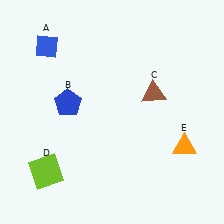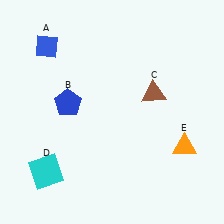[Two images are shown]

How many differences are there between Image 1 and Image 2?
There is 1 difference between the two images.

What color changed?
The square (D) changed from lime in Image 1 to cyan in Image 2.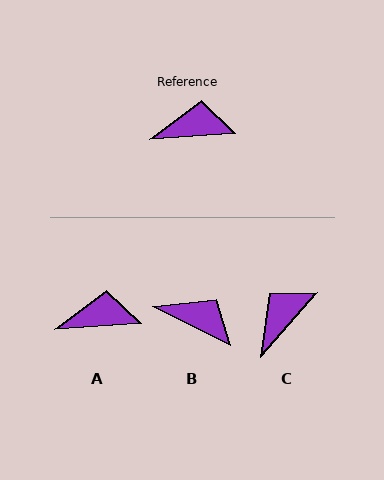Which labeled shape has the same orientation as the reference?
A.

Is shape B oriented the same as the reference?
No, it is off by about 30 degrees.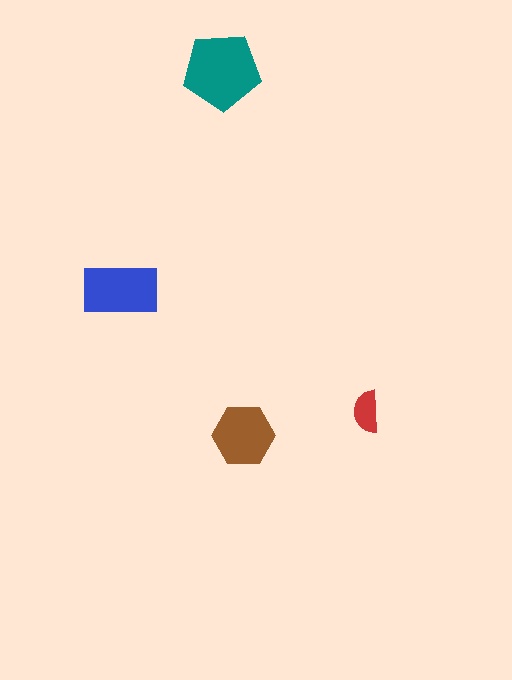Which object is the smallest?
The red semicircle.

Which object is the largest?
The teal pentagon.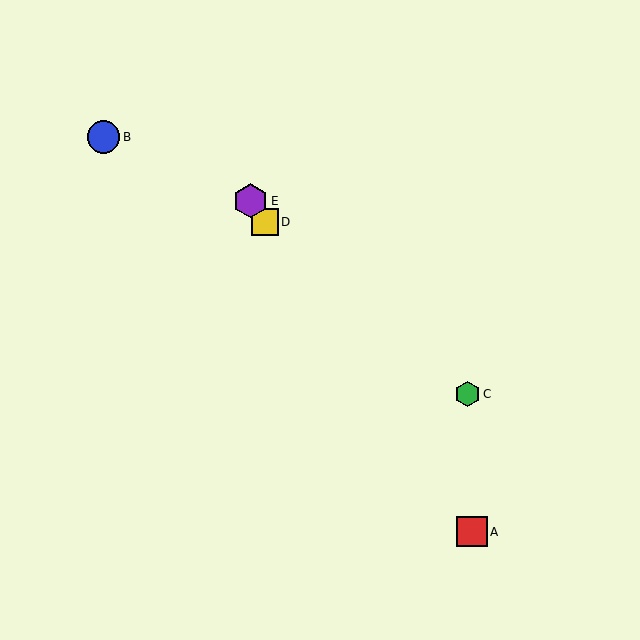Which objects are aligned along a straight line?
Objects A, D, E are aligned along a straight line.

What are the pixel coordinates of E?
Object E is at (251, 201).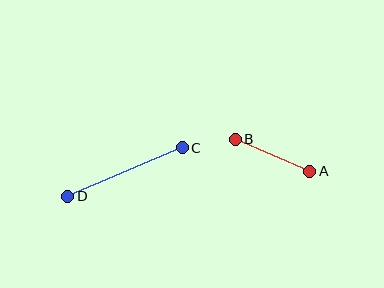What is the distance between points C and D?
The distance is approximately 124 pixels.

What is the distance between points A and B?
The distance is approximately 81 pixels.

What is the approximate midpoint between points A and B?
The midpoint is at approximately (272, 155) pixels.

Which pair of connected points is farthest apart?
Points C and D are farthest apart.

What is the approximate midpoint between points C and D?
The midpoint is at approximately (125, 172) pixels.